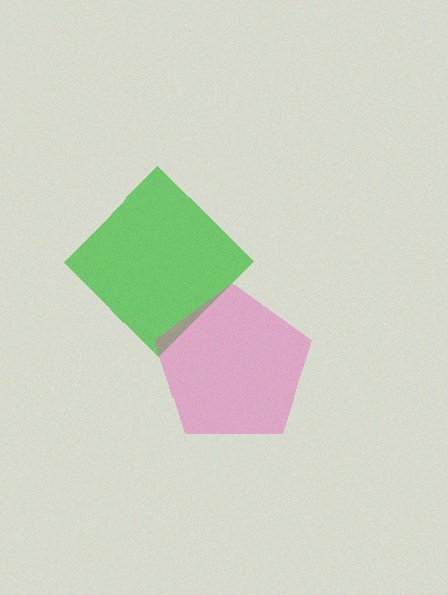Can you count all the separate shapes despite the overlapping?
Yes, there are 2 separate shapes.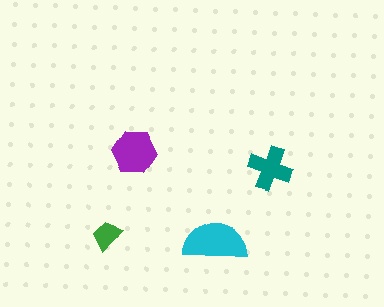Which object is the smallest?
The green trapezoid.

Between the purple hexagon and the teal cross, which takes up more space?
The purple hexagon.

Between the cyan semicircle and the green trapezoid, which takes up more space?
The cyan semicircle.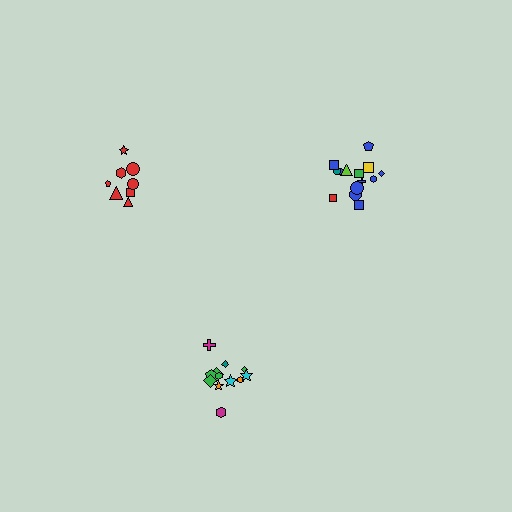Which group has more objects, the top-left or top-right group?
The top-right group.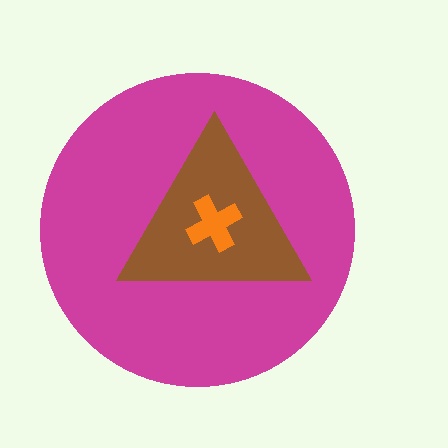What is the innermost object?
The orange cross.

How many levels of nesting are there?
3.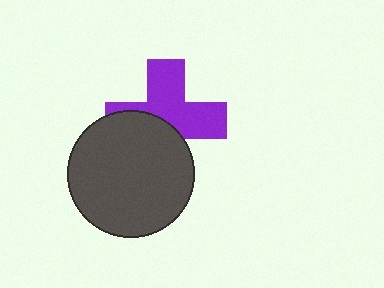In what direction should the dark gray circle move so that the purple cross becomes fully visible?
The dark gray circle should move down. That is the shortest direction to clear the overlap and leave the purple cross fully visible.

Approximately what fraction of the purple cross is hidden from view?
Roughly 44% of the purple cross is hidden behind the dark gray circle.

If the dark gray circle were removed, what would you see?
You would see the complete purple cross.